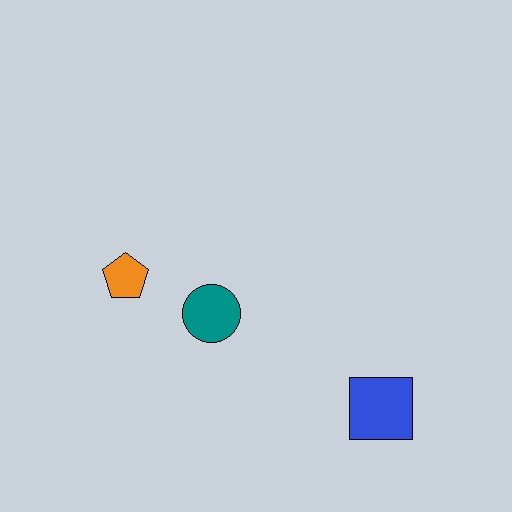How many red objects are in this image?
There are no red objects.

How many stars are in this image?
There are no stars.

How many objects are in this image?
There are 3 objects.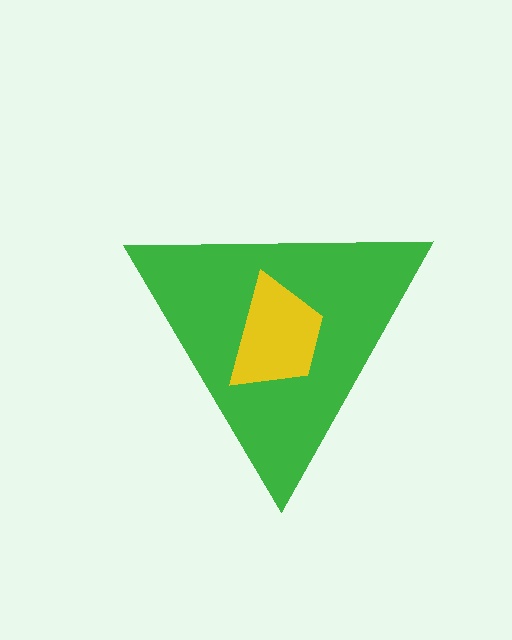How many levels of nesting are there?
2.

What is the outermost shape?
The green triangle.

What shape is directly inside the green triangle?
The yellow trapezoid.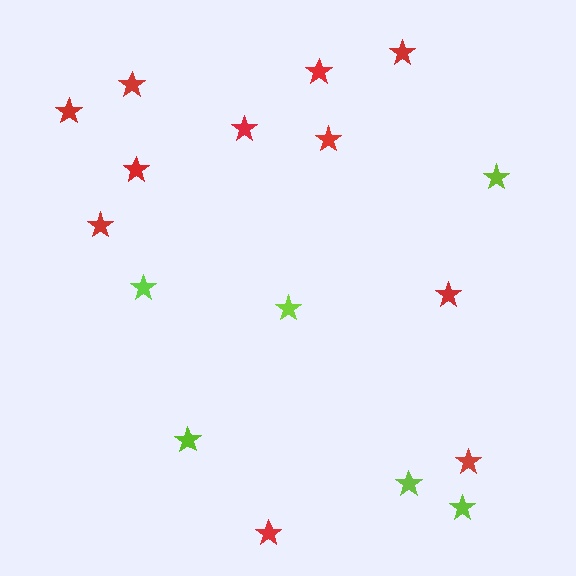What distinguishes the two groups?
There are 2 groups: one group of red stars (11) and one group of lime stars (6).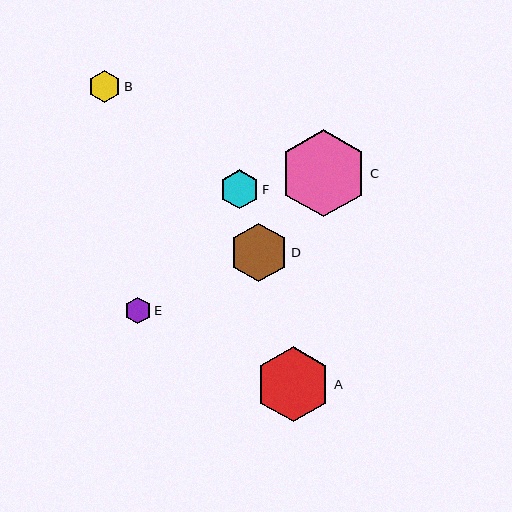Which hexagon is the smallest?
Hexagon E is the smallest with a size of approximately 27 pixels.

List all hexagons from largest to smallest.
From largest to smallest: C, A, D, F, B, E.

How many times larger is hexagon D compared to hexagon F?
Hexagon D is approximately 1.5 times the size of hexagon F.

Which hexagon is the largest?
Hexagon C is the largest with a size of approximately 88 pixels.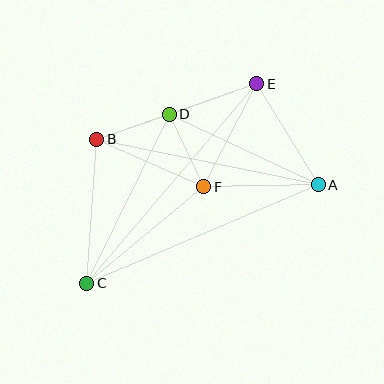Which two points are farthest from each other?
Points C and E are farthest from each other.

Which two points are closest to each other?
Points B and D are closest to each other.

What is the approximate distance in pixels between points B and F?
The distance between B and F is approximately 117 pixels.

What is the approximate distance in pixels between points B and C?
The distance between B and C is approximately 144 pixels.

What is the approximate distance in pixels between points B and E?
The distance between B and E is approximately 170 pixels.